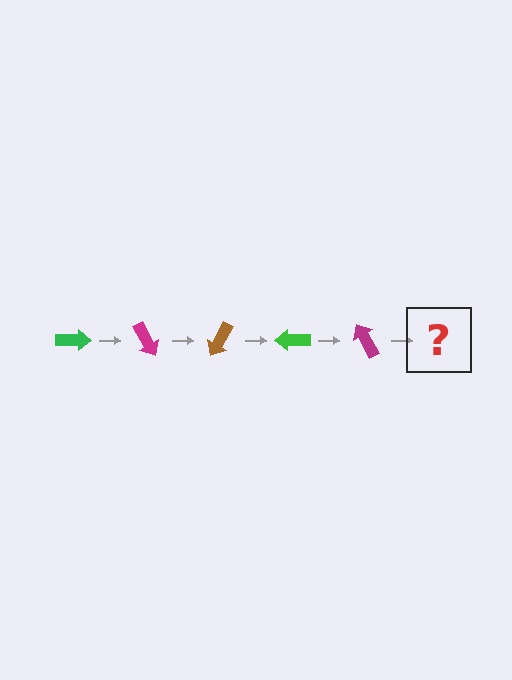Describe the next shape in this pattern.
It should be a brown arrow, rotated 300 degrees from the start.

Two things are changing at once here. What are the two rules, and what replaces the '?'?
The two rules are that it rotates 60 degrees each step and the color cycles through green, magenta, and brown. The '?' should be a brown arrow, rotated 300 degrees from the start.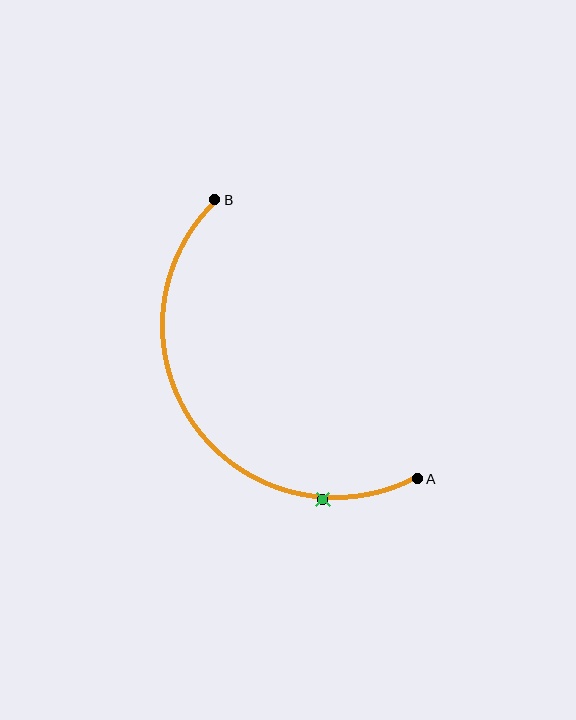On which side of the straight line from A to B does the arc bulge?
The arc bulges below and to the left of the straight line connecting A and B.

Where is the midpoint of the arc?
The arc midpoint is the point on the curve farthest from the straight line joining A and B. It sits below and to the left of that line.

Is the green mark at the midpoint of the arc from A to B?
No. The green mark lies on the arc but is closer to endpoint A. The arc midpoint would be at the point on the curve equidistant along the arc from both A and B.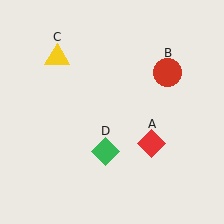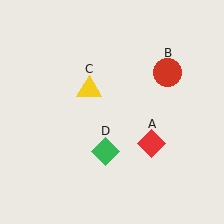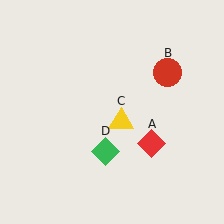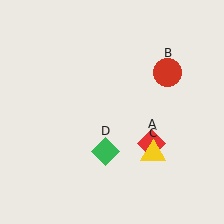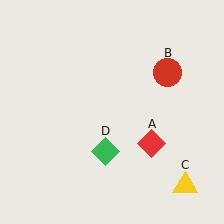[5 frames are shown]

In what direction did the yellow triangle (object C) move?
The yellow triangle (object C) moved down and to the right.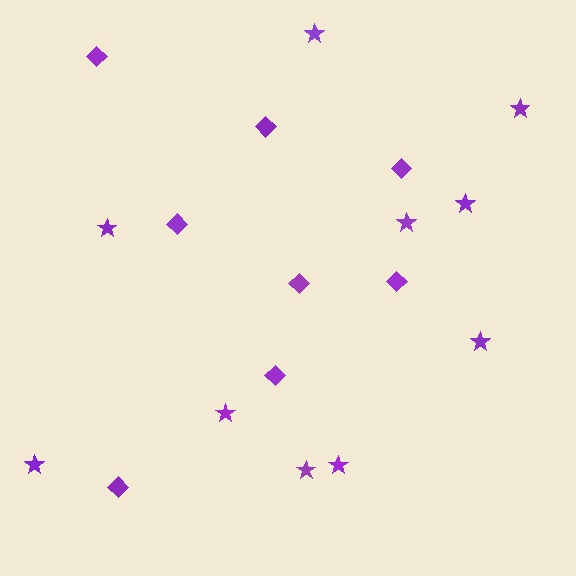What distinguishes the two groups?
There are 2 groups: one group of diamonds (8) and one group of stars (10).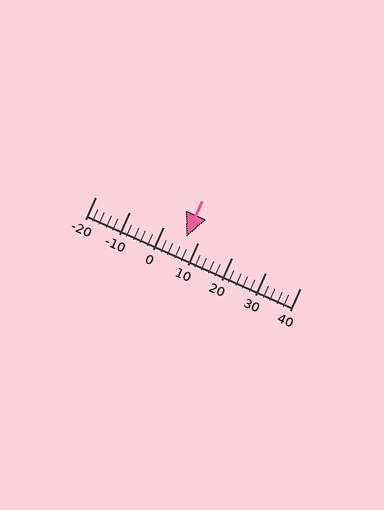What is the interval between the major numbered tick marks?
The major tick marks are spaced 10 units apart.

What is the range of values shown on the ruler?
The ruler shows values from -20 to 40.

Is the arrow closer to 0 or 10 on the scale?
The arrow is closer to 10.